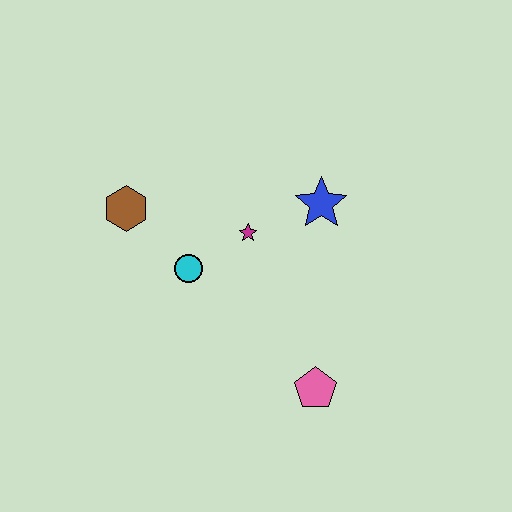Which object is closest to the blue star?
The magenta star is closest to the blue star.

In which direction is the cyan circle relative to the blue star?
The cyan circle is to the left of the blue star.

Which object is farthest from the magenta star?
The pink pentagon is farthest from the magenta star.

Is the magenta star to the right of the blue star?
No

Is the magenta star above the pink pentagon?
Yes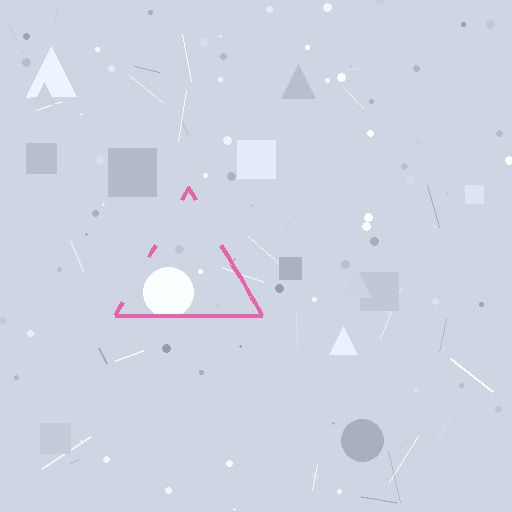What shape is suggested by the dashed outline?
The dashed outline suggests a triangle.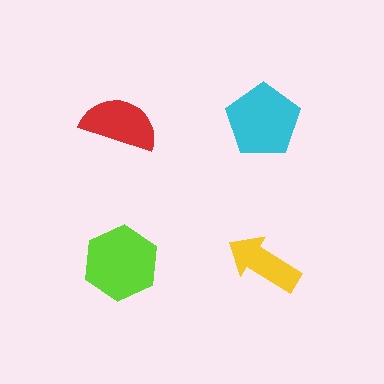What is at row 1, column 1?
A red semicircle.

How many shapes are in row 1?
2 shapes.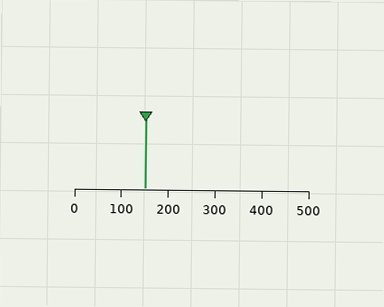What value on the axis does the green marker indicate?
The marker indicates approximately 150.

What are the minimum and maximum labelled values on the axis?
The axis runs from 0 to 500.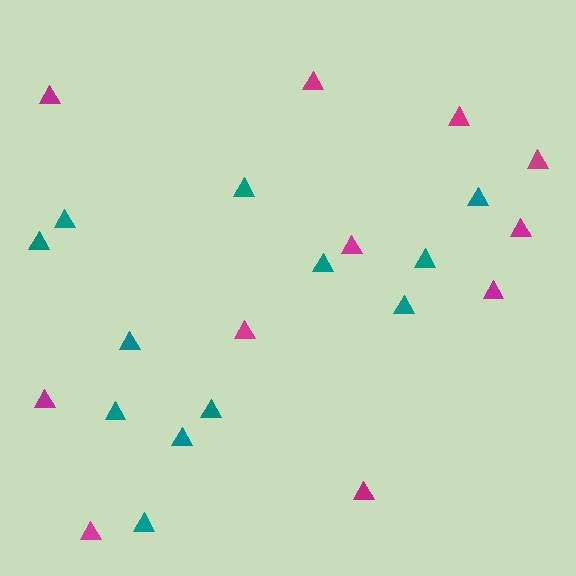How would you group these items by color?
There are 2 groups: one group of magenta triangles (11) and one group of teal triangles (12).